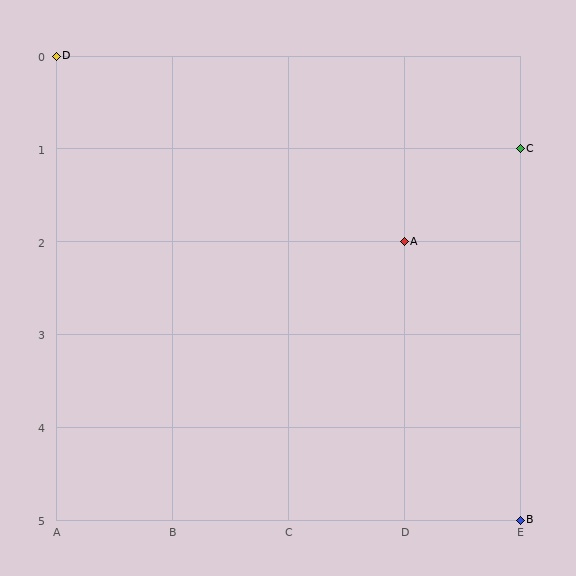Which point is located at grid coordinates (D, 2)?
Point A is at (D, 2).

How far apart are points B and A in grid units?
Points B and A are 1 column and 3 rows apart (about 3.2 grid units diagonally).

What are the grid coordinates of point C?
Point C is at grid coordinates (E, 1).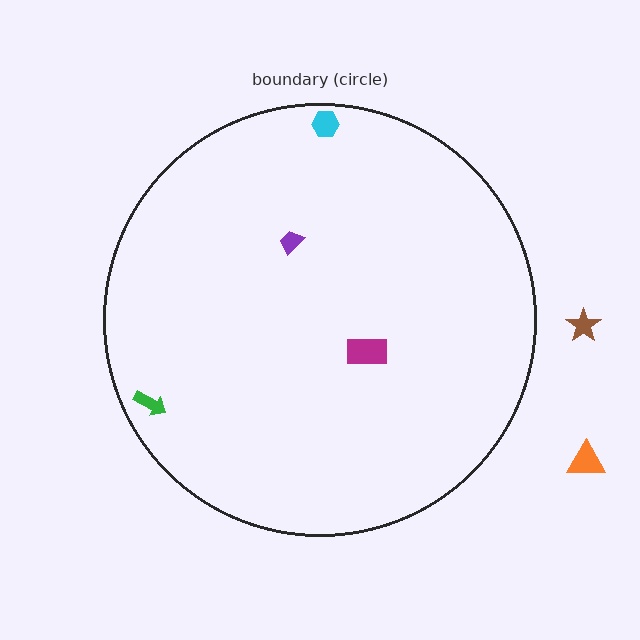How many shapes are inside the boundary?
4 inside, 2 outside.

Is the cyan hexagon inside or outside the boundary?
Inside.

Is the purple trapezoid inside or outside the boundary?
Inside.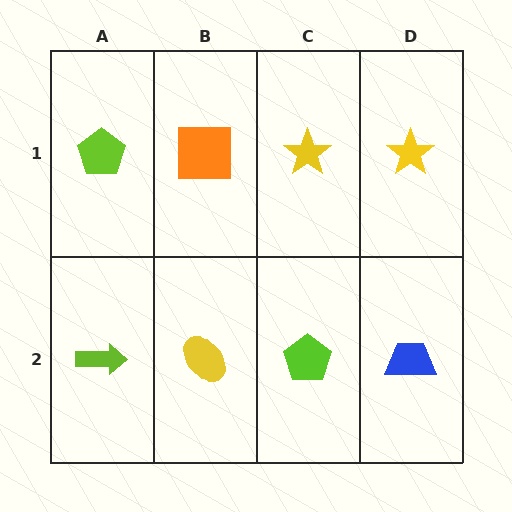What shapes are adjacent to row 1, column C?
A lime pentagon (row 2, column C), an orange square (row 1, column B), a yellow star (row 1, column D).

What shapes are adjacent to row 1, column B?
A yellow ellipse (row 2, column B), a lime pentagon (row 1, column A), a yellow star (row 1, column C).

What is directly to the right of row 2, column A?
A yellow ellipse.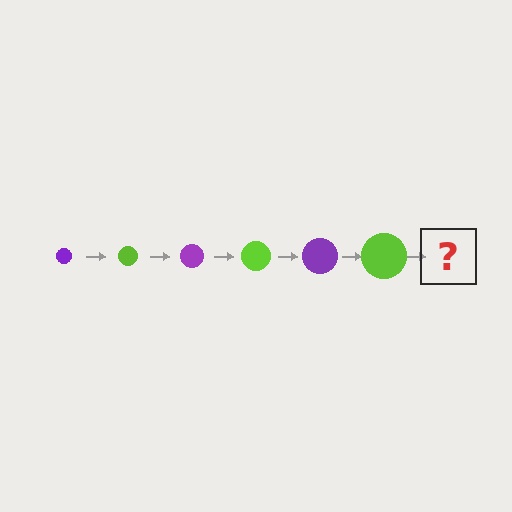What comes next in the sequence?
The next element should be a purple circle, larger than the previous one.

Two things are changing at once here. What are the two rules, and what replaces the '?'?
The two rules are that the circle grows larger each step and the color cycles through purple and lime. The '?' should be a purple circle, larger than the previous one.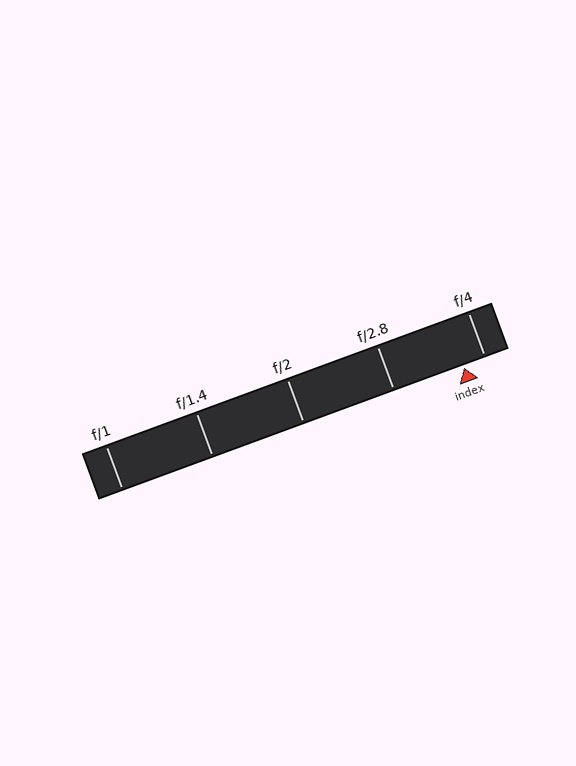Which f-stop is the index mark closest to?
The index mark is closest to f/4.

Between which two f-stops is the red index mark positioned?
The index mark is between f/2.8 and f/4.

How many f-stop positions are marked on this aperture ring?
There are 5 f-stop positions marked.